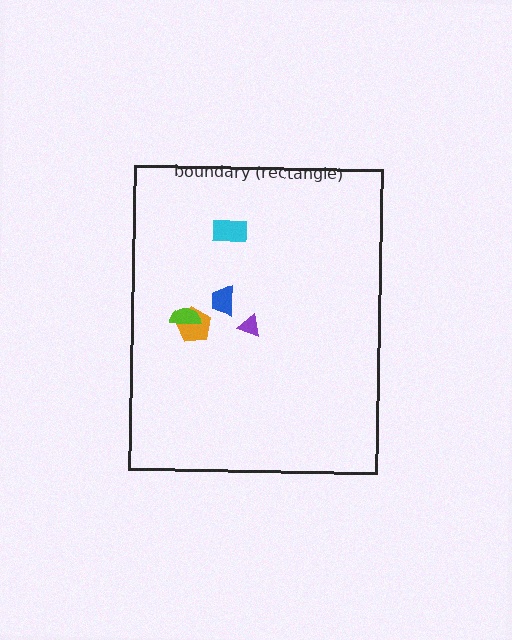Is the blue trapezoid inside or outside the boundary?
Inside.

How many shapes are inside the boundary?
5 inside, 0 outside.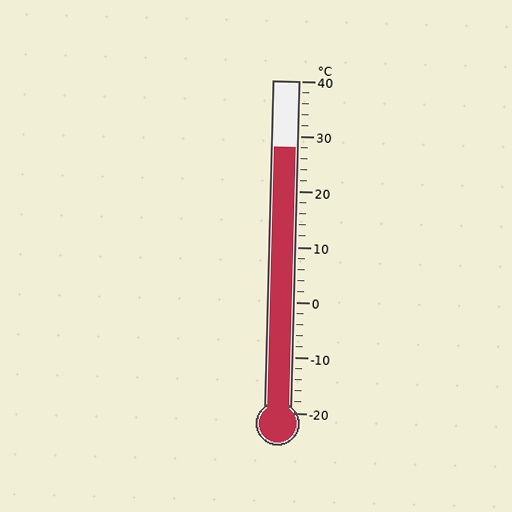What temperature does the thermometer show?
The thermometer shows approximately 28°C.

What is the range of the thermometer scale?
The thermometer scale ranges from -20°C to 40°C.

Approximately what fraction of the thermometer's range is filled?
The thermometer is filled to approximately 80% of its range.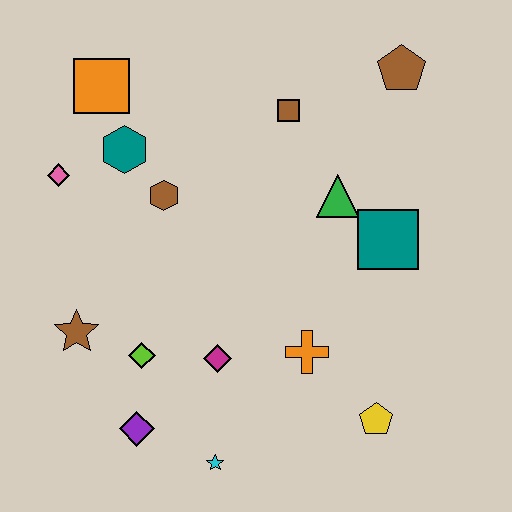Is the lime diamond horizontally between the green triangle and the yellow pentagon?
No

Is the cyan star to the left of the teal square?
Yes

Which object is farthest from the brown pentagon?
The purple diamond is farthest from the brown pentagon.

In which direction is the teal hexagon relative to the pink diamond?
The teal hexagon is to the right of the pink diamond.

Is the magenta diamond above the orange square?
No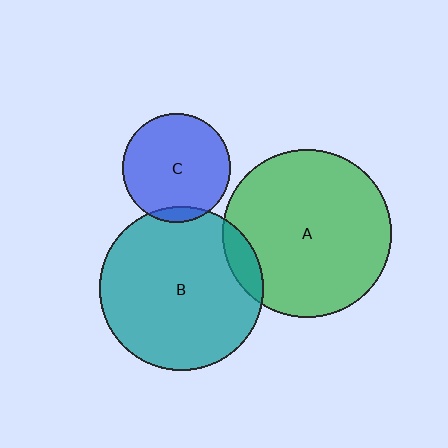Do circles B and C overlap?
Yes.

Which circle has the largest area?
Circle A (green).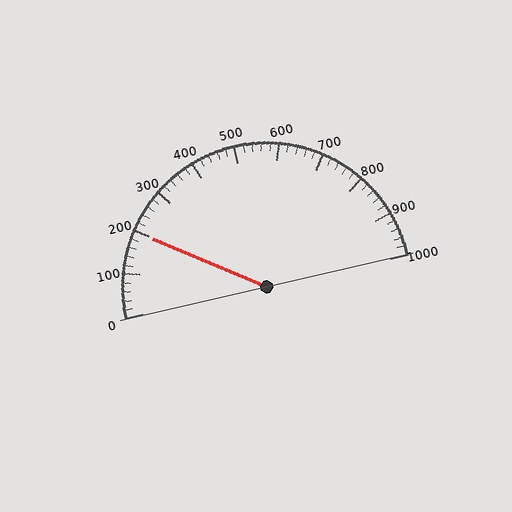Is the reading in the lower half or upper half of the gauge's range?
The reading is in the lower half of the range (0 to 1000).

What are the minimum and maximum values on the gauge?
The gauge ranges from 0 to 1000.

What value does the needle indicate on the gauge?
The needle indicates approximately 200.